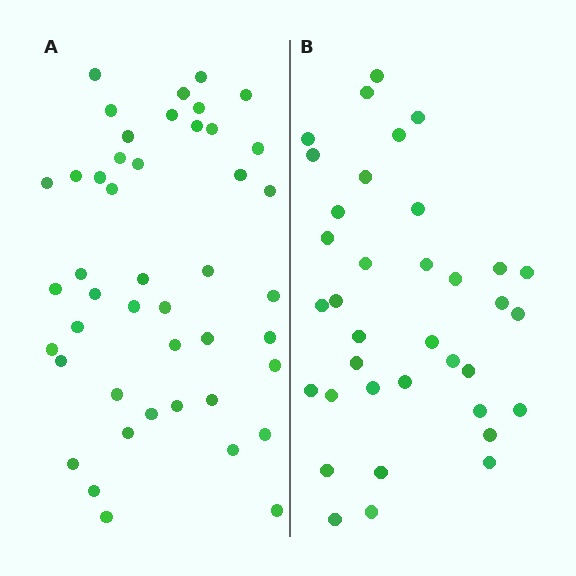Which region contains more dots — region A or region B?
Region A (the left region) has more dots.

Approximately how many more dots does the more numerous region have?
Region A has roughly 8 or so more dots than region B.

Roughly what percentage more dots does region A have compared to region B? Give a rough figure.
About 25% more.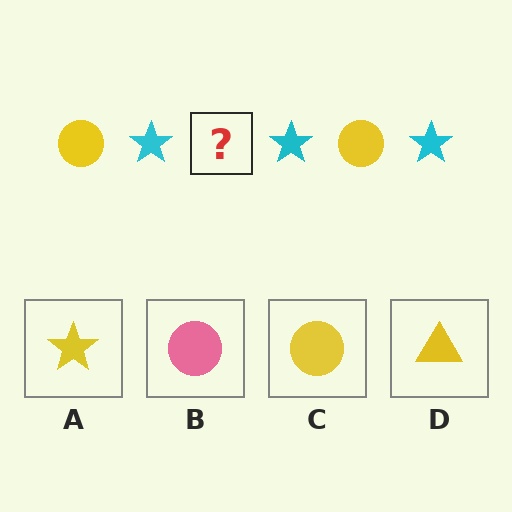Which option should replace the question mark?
Option C.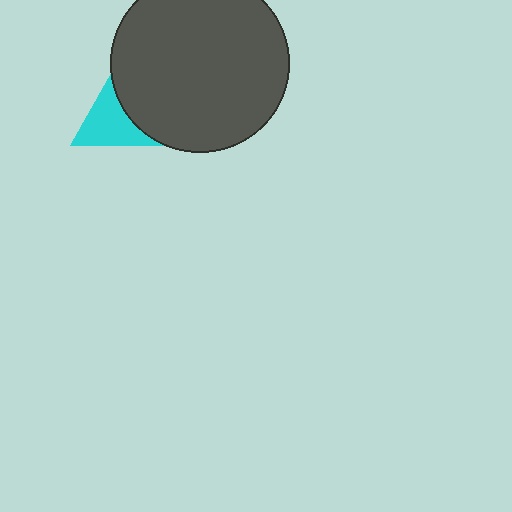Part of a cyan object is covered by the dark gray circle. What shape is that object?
It is a triangle.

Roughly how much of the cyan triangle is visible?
About half of it is visible (roughly 56%).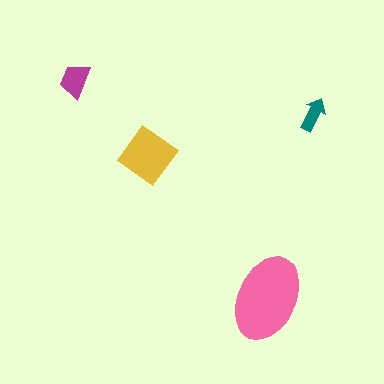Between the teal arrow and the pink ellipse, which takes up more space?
The pink ellipse.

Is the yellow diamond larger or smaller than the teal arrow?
Larger.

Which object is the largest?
The pink ellipse.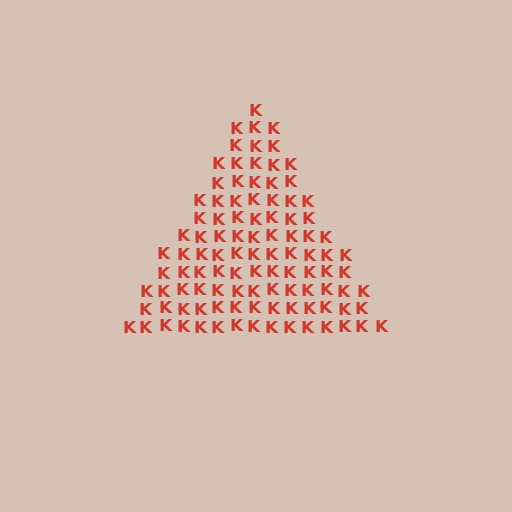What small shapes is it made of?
It is made of small letter K's.